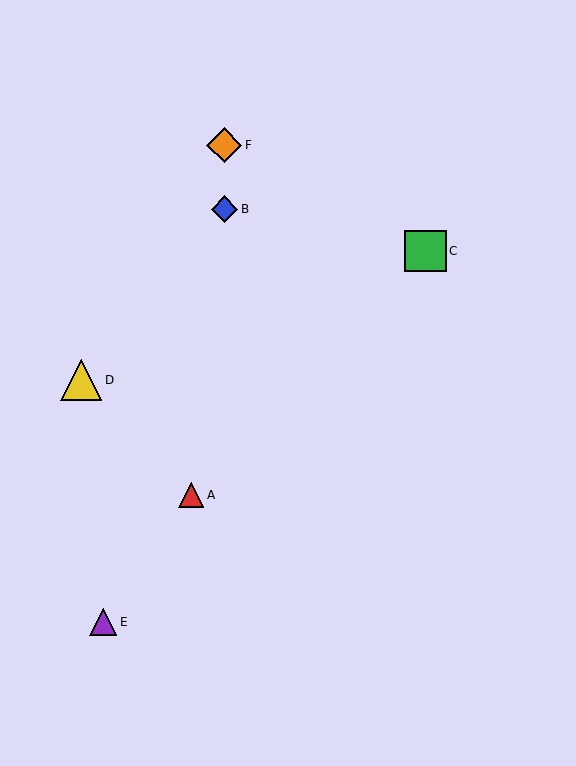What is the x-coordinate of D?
Object D is at x≈81.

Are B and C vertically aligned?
No, B is at x≈224 and C is at x≈425.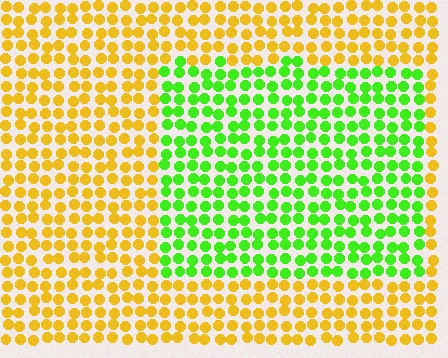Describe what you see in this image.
The image is filled with small yellow elements in a uniform arrangement. A rectangle-shaped region is visible where the elements are tinted to a slightly different hue, forming a subtle color boundary.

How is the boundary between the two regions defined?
The boundary is defined purely by a slight shift in hue (about 64 degrees). Spacing, size, and orientation are identical on both sides.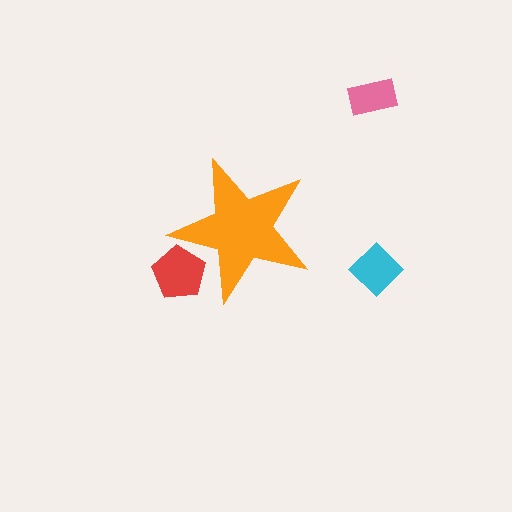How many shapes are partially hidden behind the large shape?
1 shape is partially hidden.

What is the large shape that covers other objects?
An orange star.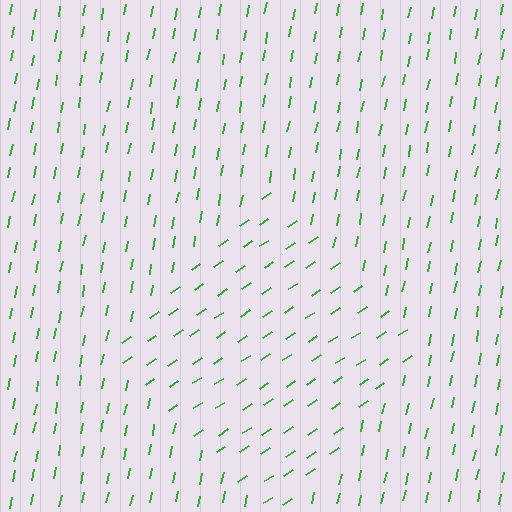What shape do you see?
I see a diamond.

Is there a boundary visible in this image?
Yes, there is a texture boundary formed by a change in line orientation.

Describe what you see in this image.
The image is filled with small green line segments. A diamond region in the image has lines oriented differently from the surrounding lines, creating a visible texture boundary.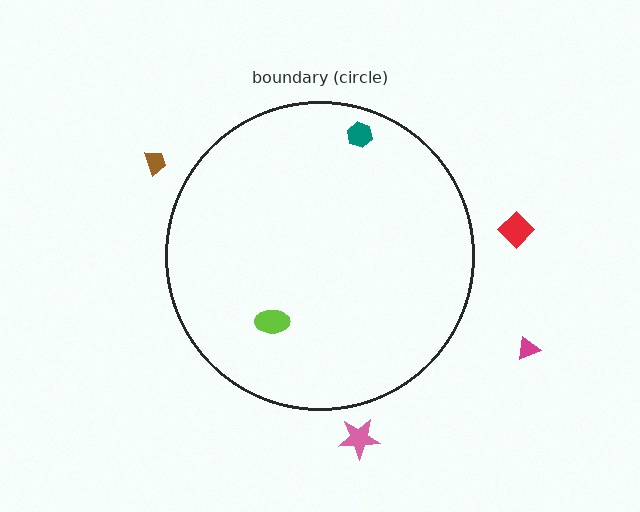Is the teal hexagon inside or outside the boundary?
Inside.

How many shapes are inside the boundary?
2 inside, 4 outside.